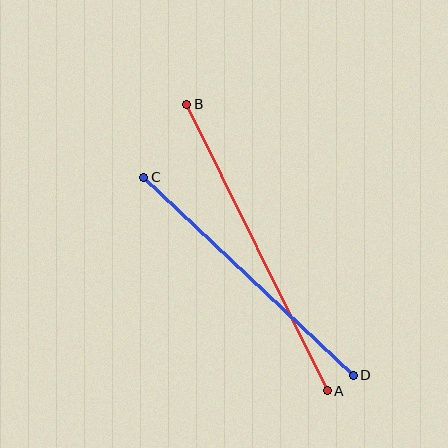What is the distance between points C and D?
The distance is approximately 288 pixels.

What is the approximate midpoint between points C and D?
The midpoint is at approximately (249, 276) pixels.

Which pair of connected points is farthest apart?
Points A and B are farthest apart.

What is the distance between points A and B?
The distance is approximately 319 pixels.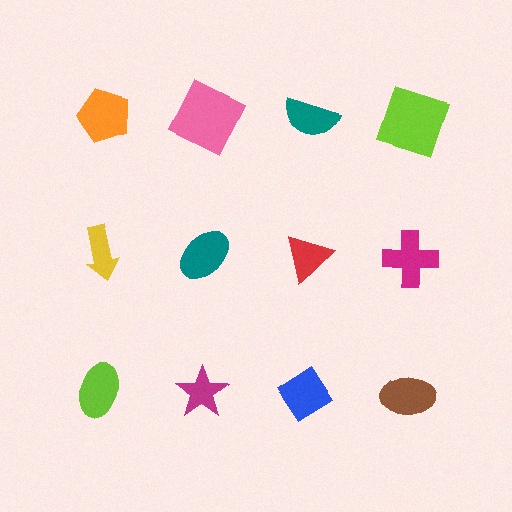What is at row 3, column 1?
A lime ellipse.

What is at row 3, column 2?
A magenta star.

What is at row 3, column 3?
A blue diamond.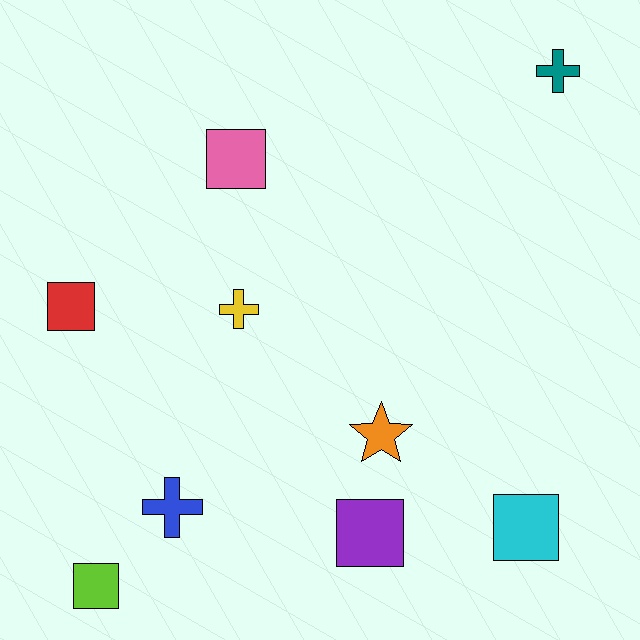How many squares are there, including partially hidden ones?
There are 5 squares.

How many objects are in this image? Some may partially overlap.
There are 9 objects.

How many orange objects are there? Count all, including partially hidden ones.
There is 1 orange object.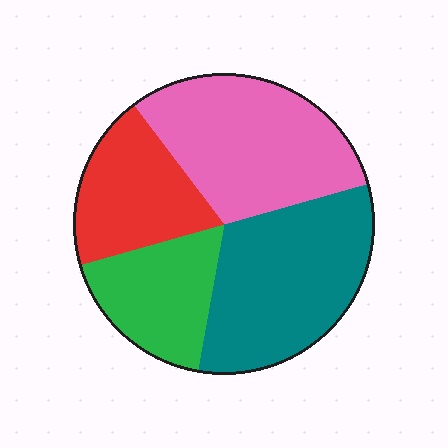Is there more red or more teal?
Teal.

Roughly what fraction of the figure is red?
Red covers about 20% of the figure.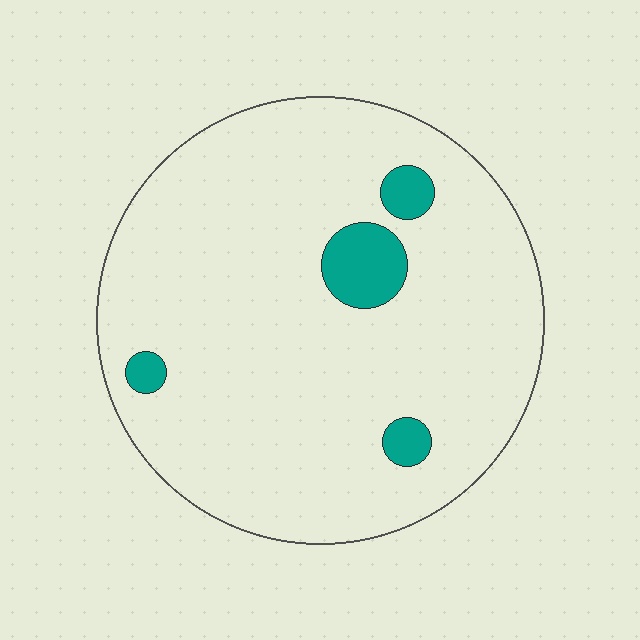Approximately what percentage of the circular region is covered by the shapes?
Approximately 5%.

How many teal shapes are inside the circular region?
4.